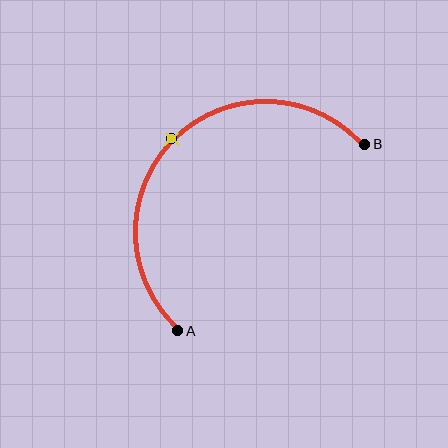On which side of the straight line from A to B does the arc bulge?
The arc bulges above and to the left of the straight line connecting A and B.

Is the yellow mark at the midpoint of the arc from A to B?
Yes. The yellow mark lies on the arc at equal arc-length from both A and B — it is the arc midpoint.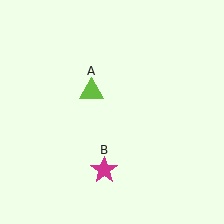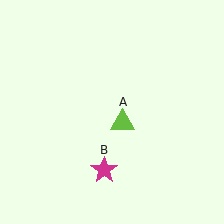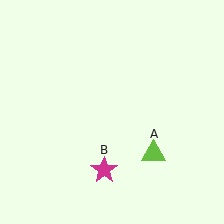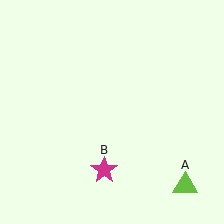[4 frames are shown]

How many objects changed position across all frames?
1 object changed position: lime triangle (object A).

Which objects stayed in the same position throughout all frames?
Magenta star (object B) remained stationary.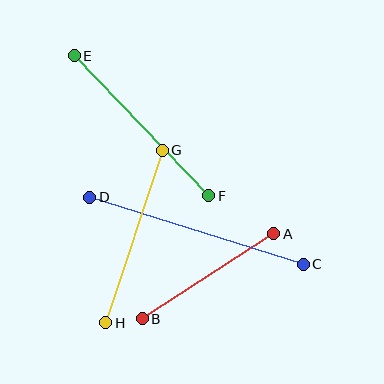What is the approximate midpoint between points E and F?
The midpoint is at approximately (142, 126) pixels.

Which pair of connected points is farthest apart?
Points C and D are farthest apart.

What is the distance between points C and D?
The distance is approximately 224 pixels.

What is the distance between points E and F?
The distance is approximately 194 pixels.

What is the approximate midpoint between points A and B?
The midpoint is at approximately (208, 276) pixels.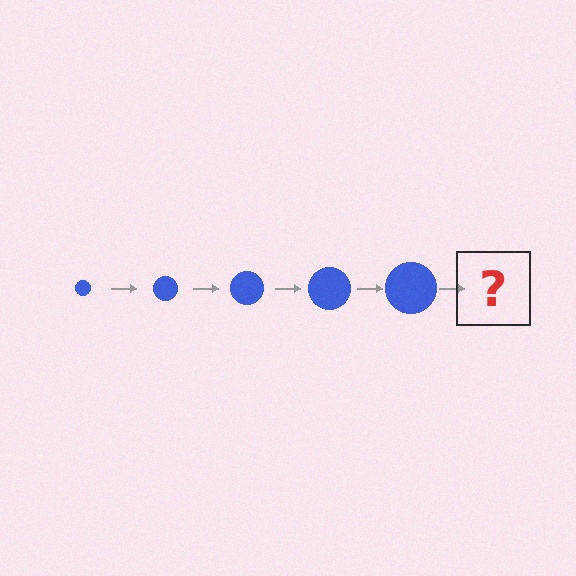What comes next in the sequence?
The next element should be a blue circle, larger than the previous one.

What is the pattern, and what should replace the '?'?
The pattern is that the circle gets progressively larger each step. The '?' should be a blue circle, larger than the previous one.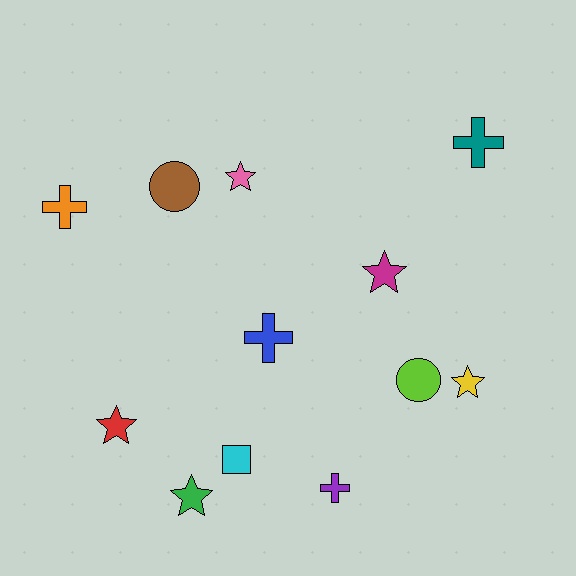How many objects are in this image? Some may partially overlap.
There are 12 objects.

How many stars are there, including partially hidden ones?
There are 5 stars.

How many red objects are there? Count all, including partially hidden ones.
There is 1 red object.